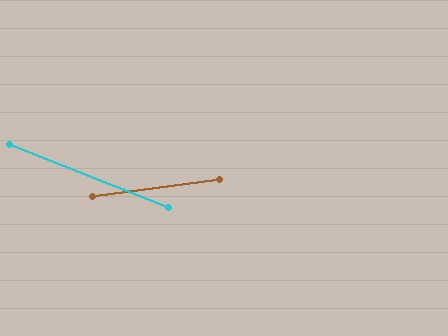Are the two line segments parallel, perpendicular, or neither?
Neither parallel nor perpendicular — they differ by about 29°.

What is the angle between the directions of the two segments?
Approximately 29 degrees.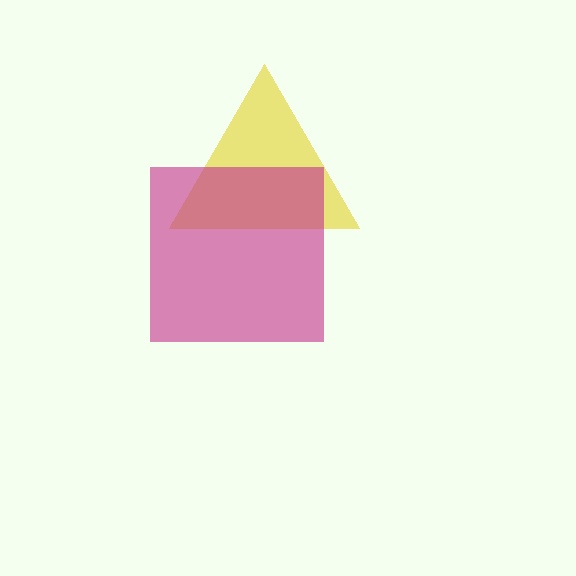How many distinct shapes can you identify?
There are 2 distinct shapes: a yellow triangle, a magenta square.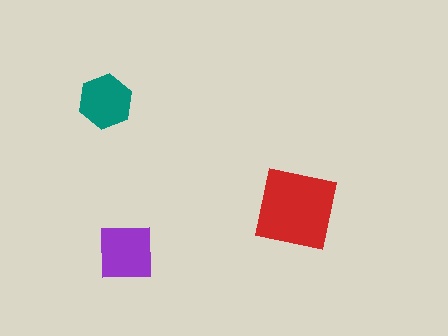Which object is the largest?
The red square.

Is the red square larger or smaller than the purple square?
Larger.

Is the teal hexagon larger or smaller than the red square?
Smaller.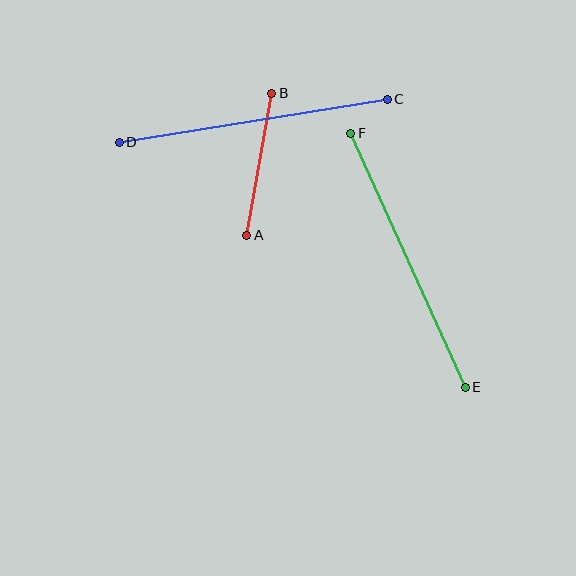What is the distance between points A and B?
The distance is approximately 144 pixels.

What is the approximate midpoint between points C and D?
The midpoint is at approximately (253, 121) pixels.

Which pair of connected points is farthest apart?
Points E and F are farthest apart.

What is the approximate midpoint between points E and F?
The midpoint is at approximately (408, 260) pixels.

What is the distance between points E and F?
The distance is approximately 279 pixels.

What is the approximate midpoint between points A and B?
The midpoint is at approximately (259, 164) pixels.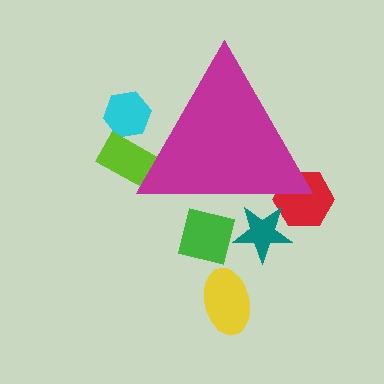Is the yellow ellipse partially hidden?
No, the yellow ellipse is fully visible.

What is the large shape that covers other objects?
A magenta triangle.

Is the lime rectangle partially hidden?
Yes, the lime rectangle is partially hidden behind the magenta triangle.